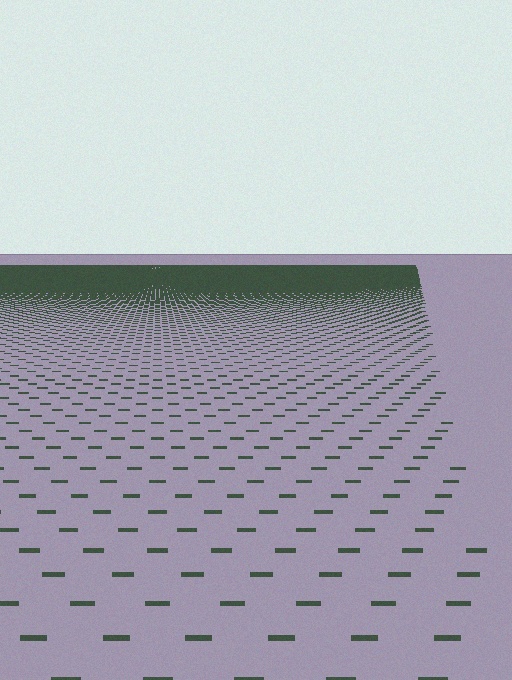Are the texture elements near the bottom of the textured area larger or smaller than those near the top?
Larger. Near the bottom, elements are closer to the viewer and appear at a bigger on-screen size.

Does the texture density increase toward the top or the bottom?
Density increases toward the top.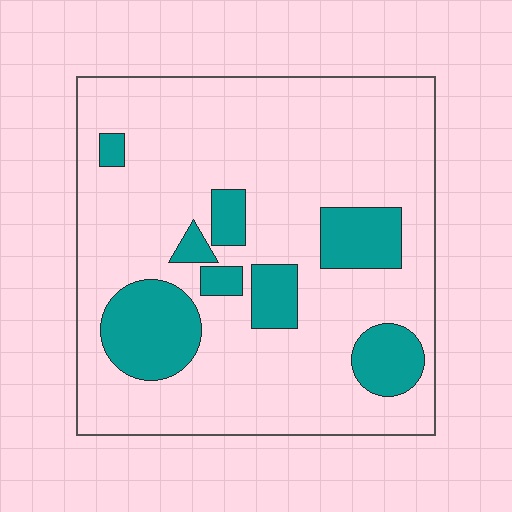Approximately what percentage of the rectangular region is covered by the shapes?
Approximately 20%.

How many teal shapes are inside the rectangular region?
8.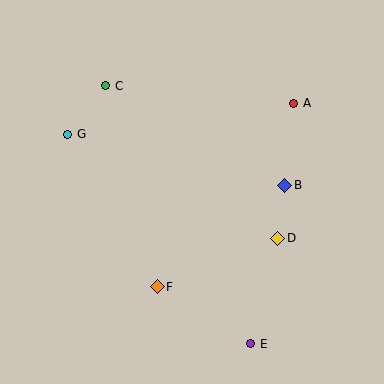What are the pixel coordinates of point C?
Point C is at (106, 86).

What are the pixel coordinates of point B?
Point B is at (285, 185).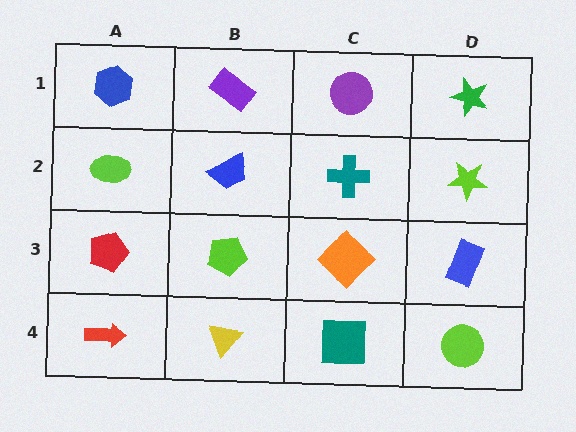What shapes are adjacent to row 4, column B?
A lime pentagon (row 3, column B), a red arrow (row 4, column A), a teal square (row 4, column C).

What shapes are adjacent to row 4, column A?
A red pentagon (row 3, column A), a yellow triangle (row 4, column B).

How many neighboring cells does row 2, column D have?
3.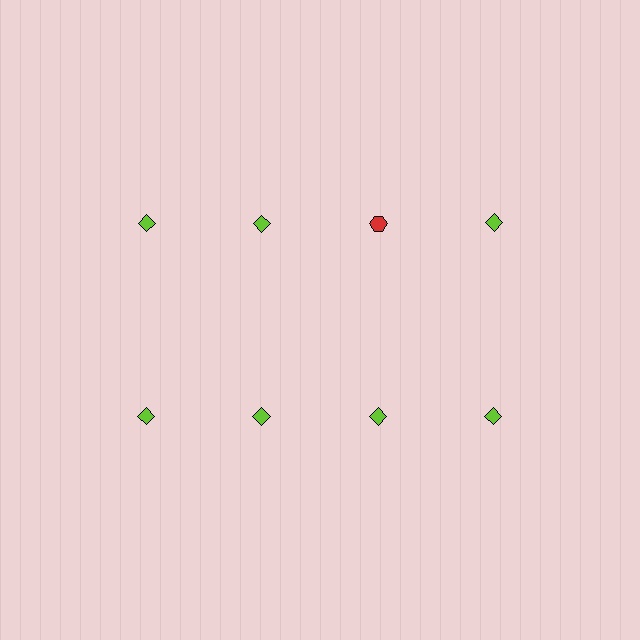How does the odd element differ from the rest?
It differs in both color (red instead of lime) and shape (hexagon instead of diamond).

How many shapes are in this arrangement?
There are 8 shapes arranged in a grid pattern.